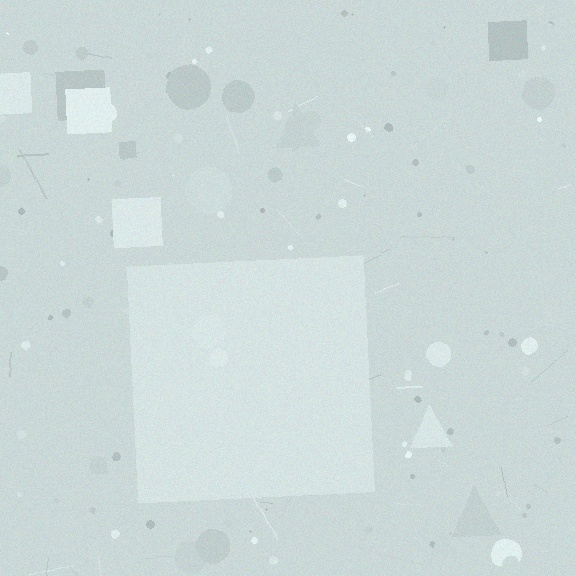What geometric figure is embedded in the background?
A square is embedded in the background.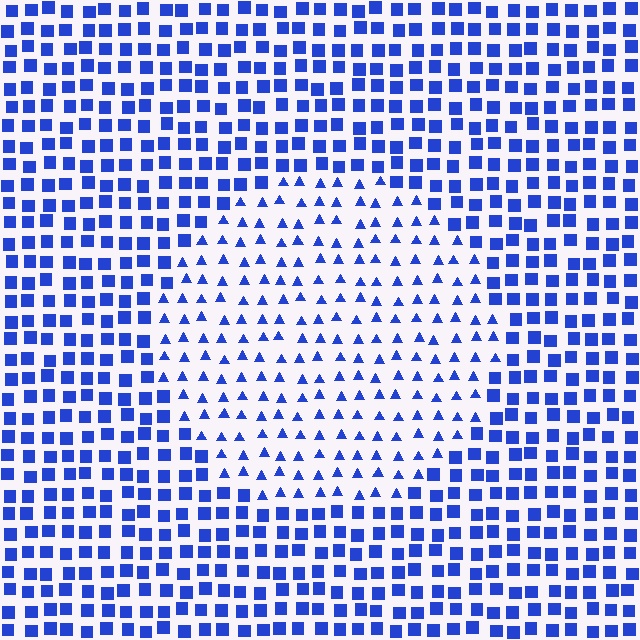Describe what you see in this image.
The image is filled with small blue elements arranged in a uniform grid. A circle-shaped region contains triangles, while the surrounding area contains squares. The boundary is defined purely by the change in element shape.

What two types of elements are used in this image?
The image uses triangles inside the circle region and squares outside it.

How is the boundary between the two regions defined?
The boundary is defined by a change in element shape: triangles inside vs. squares outside. All elements share the same color and spacing.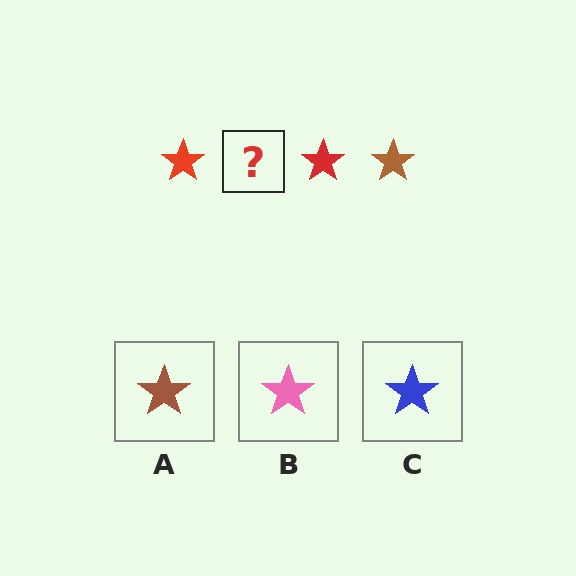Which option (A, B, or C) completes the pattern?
A.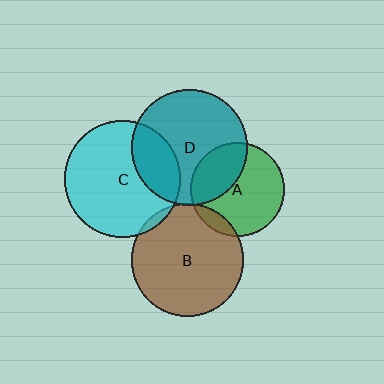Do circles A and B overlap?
Yes.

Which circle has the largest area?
Circle C (cyan).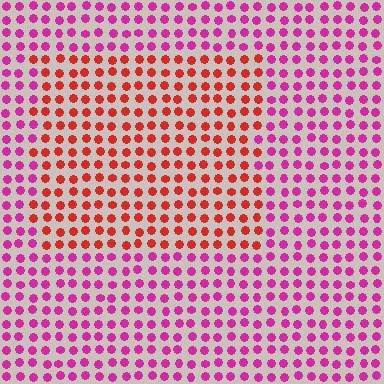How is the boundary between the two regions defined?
The boundary is defined purely by a slight shift in hue (about 44 degrees). Spacing, size, and orientation are identical on both sides.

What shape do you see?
I see a rectangle.